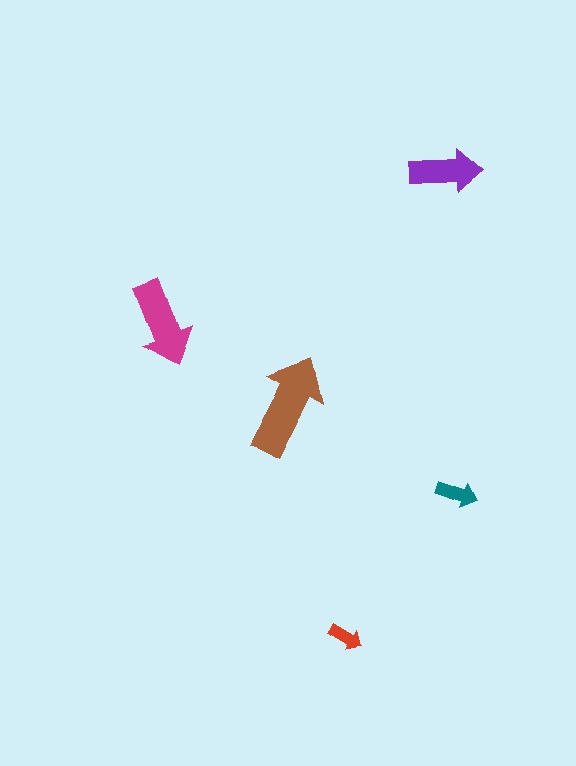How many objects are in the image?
There are 5 objects in the image.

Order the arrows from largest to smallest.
the brown one, the magenta one, the purple one, the teal one, the red one.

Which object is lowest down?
The red arrow is bottommost.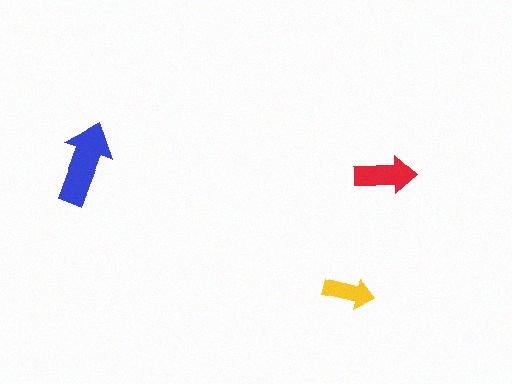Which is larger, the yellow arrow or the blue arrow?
The blue one.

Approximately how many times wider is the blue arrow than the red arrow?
About 1.5 times wider.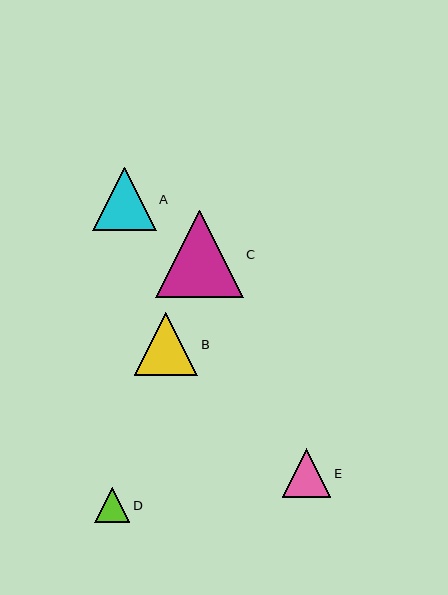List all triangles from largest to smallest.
From largest to smallest: C, A, B, E, D.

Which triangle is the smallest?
Triangle D is the smallest with a size of approximately 36 pixels.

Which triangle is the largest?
Triangle C is the largest with a size of approximately 87 pixels.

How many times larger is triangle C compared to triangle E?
Triangle C is approximately 1.8 times the size of triangle E.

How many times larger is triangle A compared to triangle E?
Triangle A is approximately 1.3 times the size of triangle E.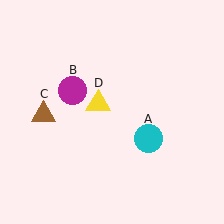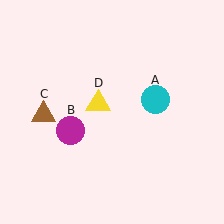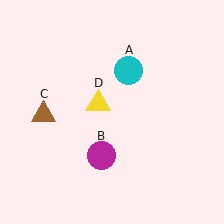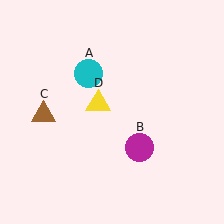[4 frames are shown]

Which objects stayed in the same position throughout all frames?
Brown triangle (object C) and yellow triangle (object D) remained stationary.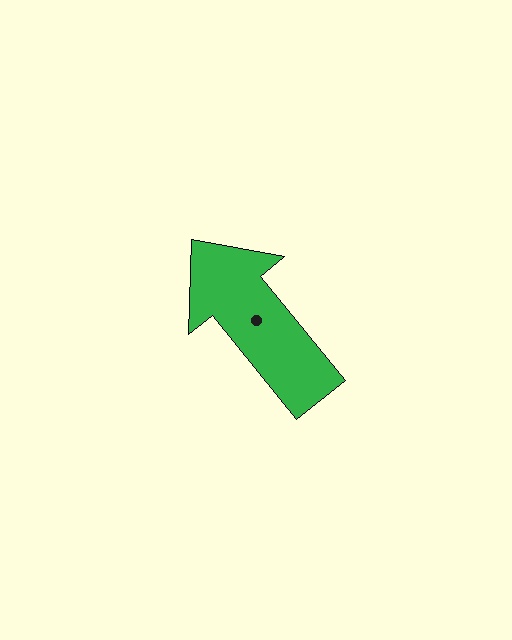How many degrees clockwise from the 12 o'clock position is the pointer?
Approximately 321 degrees.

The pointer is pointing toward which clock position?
Roughly 11 o'clock.